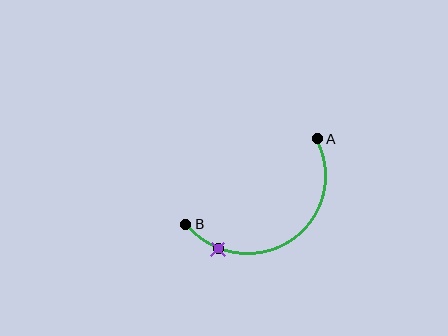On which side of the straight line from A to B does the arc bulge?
The arc bulges below the straight line connecting A and B.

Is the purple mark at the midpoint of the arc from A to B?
No. The purple mark lies on the arc but is closer to endpoint B. The arc midpoint would be at the point on the curve equidistant along the arc from both A and B.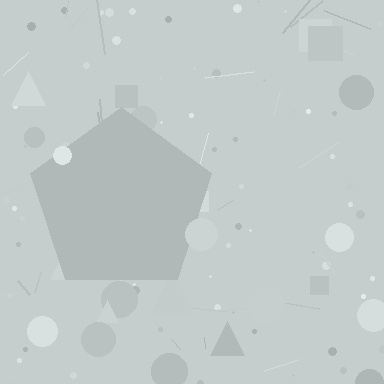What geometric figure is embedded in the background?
A pentagon is embedded in the background.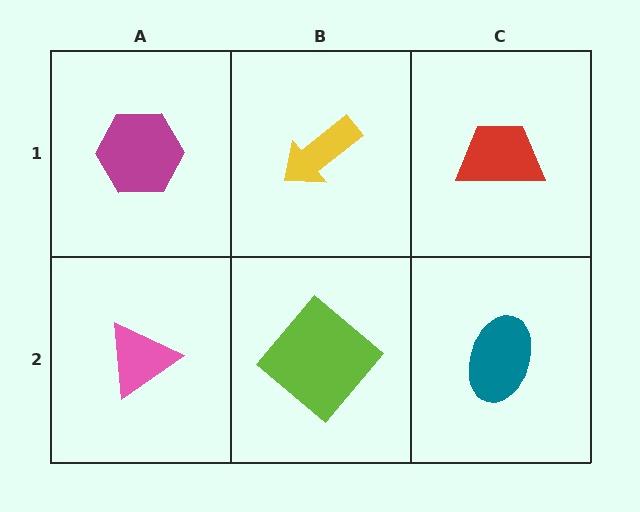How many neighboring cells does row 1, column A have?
2.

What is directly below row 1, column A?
A pink triangle.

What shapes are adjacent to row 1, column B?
A lime diamond (row 2, column B), a magenta hexagon (row 1, column A), a red trapezoid (row 1, column C).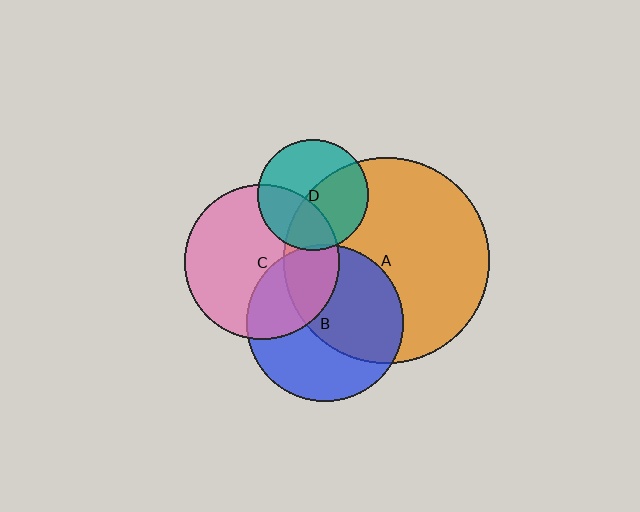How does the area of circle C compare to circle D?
Approximately 2.0 times.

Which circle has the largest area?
Circle A (orange).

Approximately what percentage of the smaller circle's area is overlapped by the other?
Approximately 35%.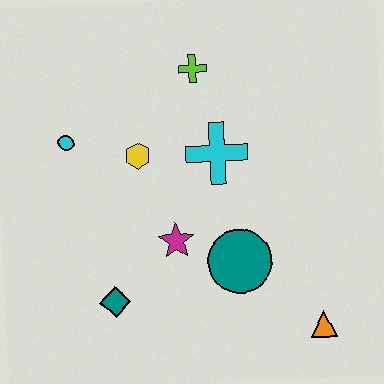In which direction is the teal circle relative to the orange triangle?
The teal circle is to the left of the orange triangle.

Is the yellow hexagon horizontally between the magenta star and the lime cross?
No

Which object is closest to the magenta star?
The teal circle is closest to the magenta star.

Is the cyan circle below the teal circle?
No